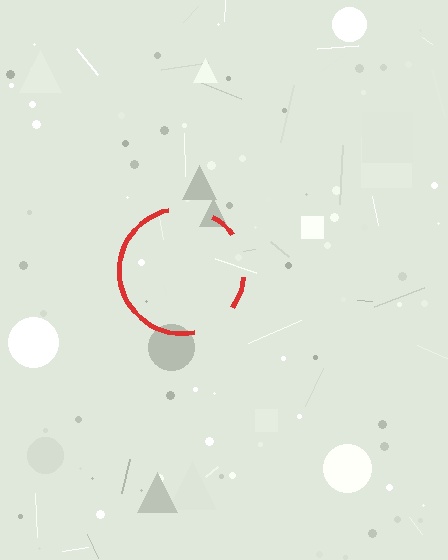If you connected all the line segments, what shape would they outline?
They would outline a circle.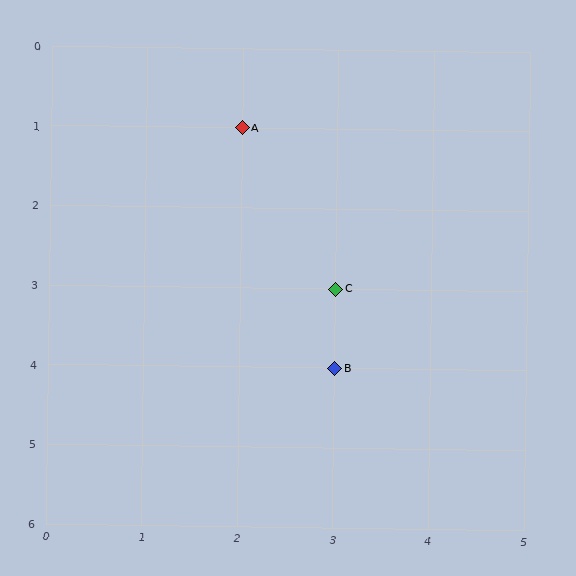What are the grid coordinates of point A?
Point A is at grid coordinates (2, 1).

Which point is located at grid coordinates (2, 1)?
Point A is at (2, 1).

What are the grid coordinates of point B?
Point B is at grid coordinates (3, 4).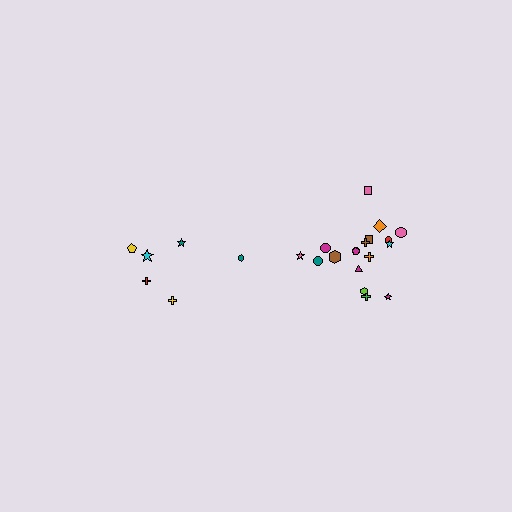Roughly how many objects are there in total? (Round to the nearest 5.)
Roughly 25 objects in total.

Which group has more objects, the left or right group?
The right group.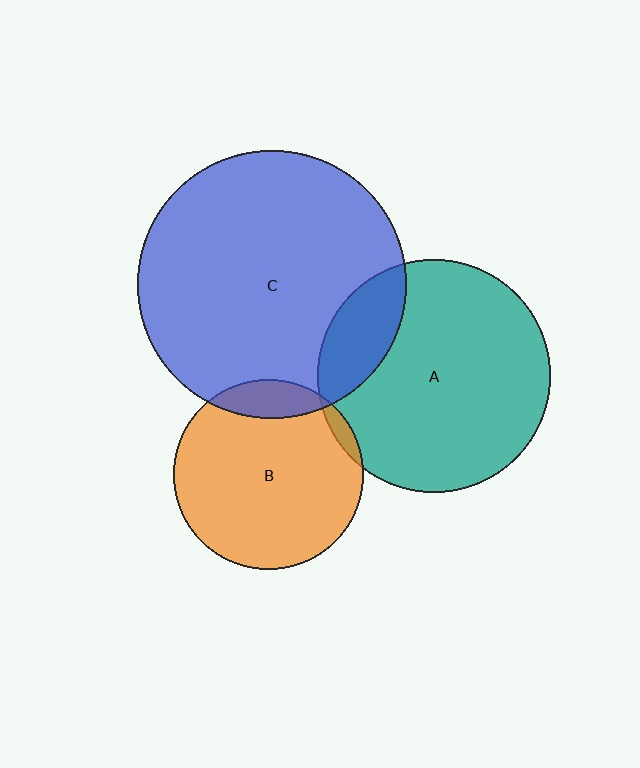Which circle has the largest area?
Circle C (blue).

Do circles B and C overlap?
Yes.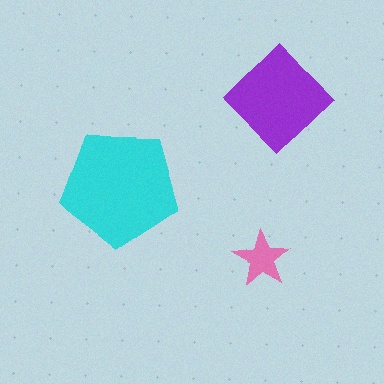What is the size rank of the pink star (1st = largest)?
3rd.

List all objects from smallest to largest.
The pink star, the purple diamond, the cyan pentagon.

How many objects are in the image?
There are 3 objects in the image.